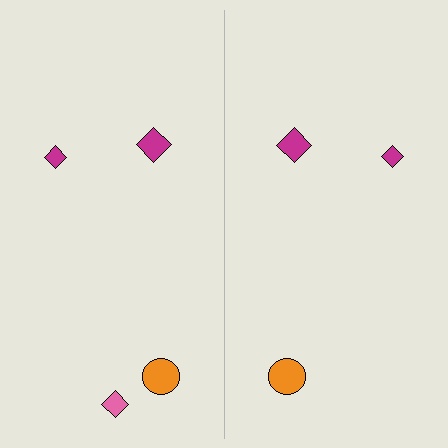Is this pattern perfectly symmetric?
No, the pattern is not perfectly symmetric. A pink diamond is missing from the right side.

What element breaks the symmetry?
A pink diamond is missing from the right side.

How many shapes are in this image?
There are 7 shapes in this image.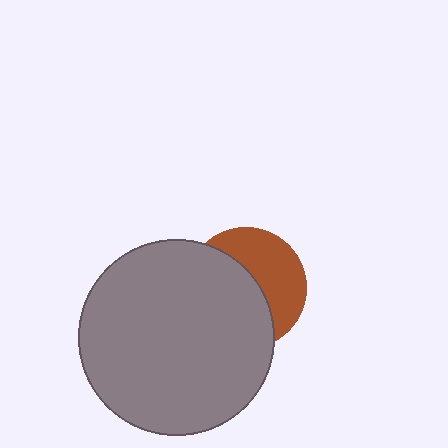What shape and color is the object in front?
The object in front is a gray circle.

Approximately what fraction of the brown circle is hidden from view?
Roughly 57% of the brown circle is hidden behind the gray circle.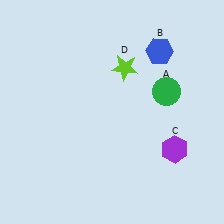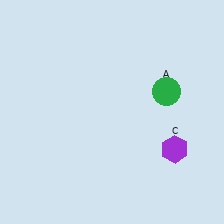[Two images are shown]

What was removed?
The blue hexagon (B), the lime star (D) were removed in Image 2.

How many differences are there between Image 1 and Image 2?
There are 2 differences between the two images.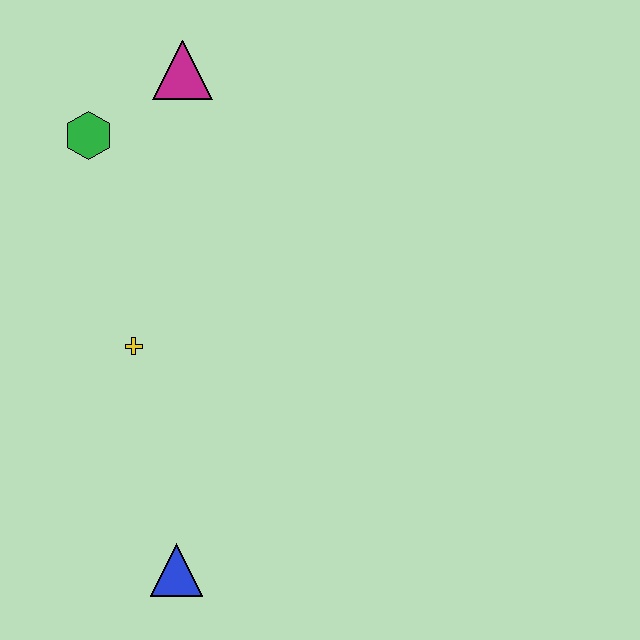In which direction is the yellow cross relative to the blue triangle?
The yellow cross is above the blue triangle.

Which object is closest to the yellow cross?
The green hexagon is closest to the yellow cross.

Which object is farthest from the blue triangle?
The magenta triangle is farthest from the blue triangle.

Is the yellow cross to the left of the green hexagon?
No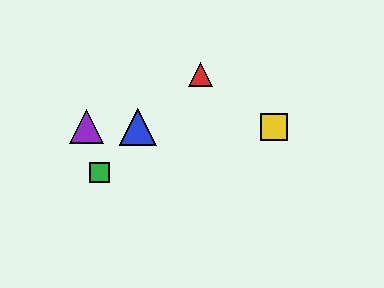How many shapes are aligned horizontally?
3 shapes (the blue triangle, the yellow square, the purple triangle) are aligned horizontally.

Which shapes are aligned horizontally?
The blue triangle, the yellow square, the purple triangle are aligned horizontally.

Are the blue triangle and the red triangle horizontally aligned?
No, the blue triangle is at y≈127 and the red triangle is at y≈75.